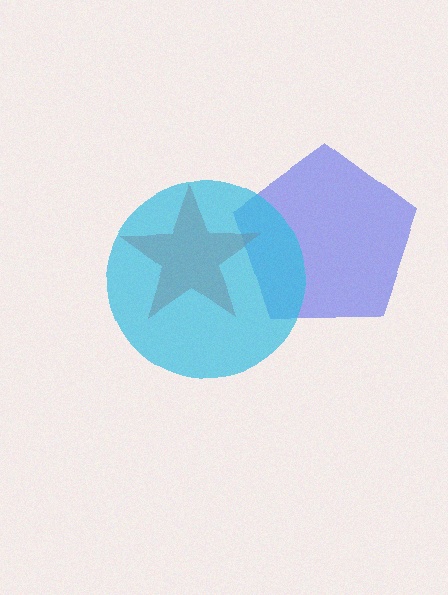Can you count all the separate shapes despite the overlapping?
Yes, there are 3 separate shapes.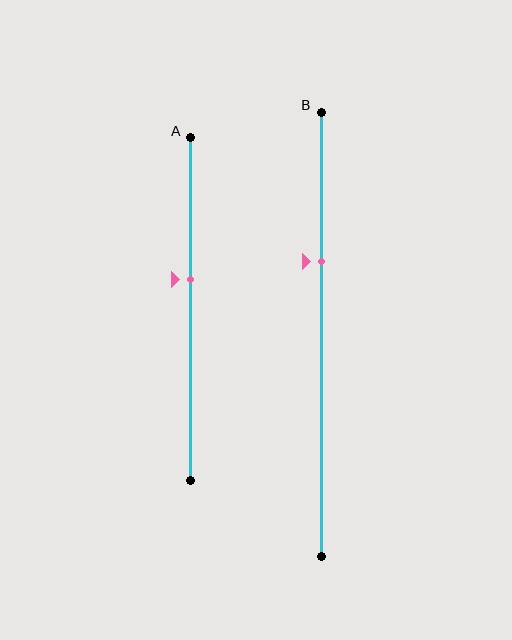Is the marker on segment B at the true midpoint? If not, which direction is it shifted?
No, the marker on segment B is shifted upward by about 16% of the segment length.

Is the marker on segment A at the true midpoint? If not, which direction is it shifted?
No, the marker on segment A is shifted upward by about 9% of the segment length.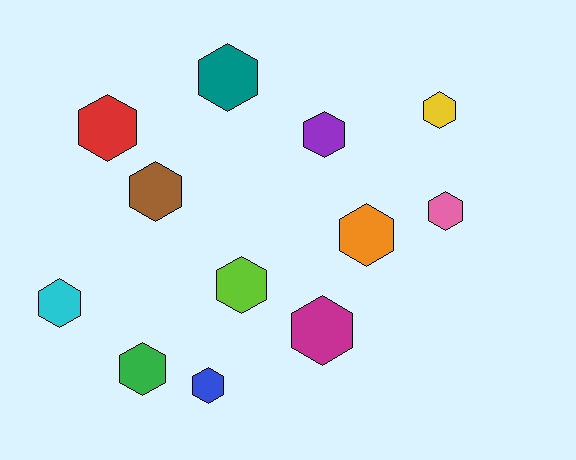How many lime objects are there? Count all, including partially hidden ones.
There is 1 lime object.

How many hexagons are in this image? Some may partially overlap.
There are 12 hexagons.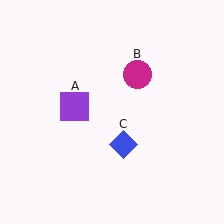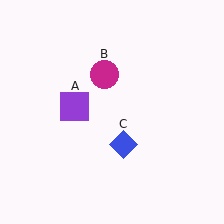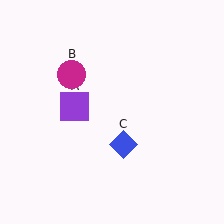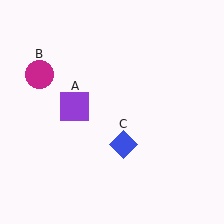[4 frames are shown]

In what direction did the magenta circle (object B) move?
The magenta circle (object B) moved left.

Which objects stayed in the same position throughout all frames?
Purple square (object A) and blue diamond (object C) remained stationary.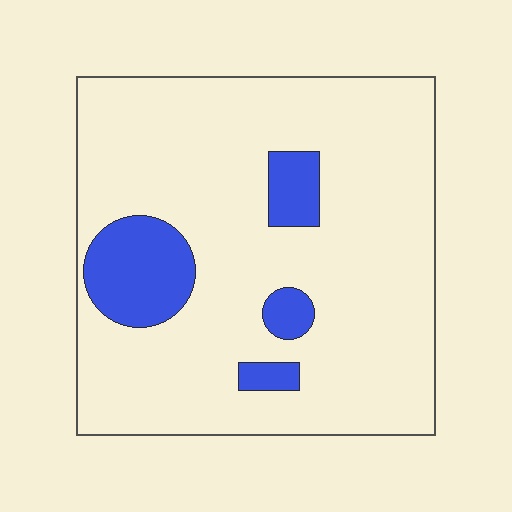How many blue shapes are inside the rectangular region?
4.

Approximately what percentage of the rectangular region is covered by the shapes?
Approximately 15%.